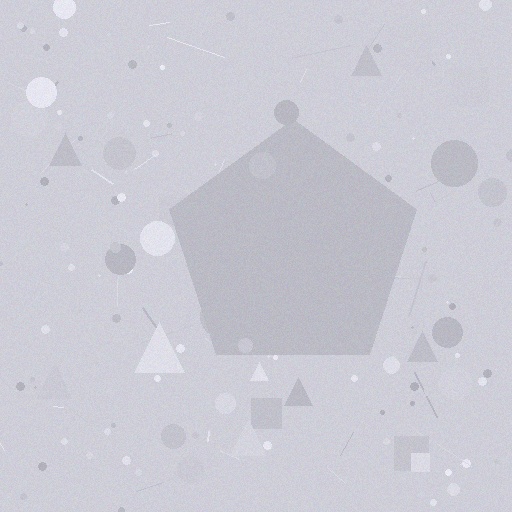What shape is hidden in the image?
A pentagon is hidden in the image.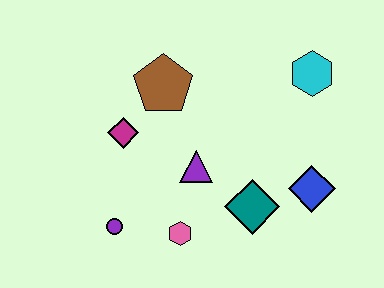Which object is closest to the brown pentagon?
The magenta diamond is closest to the brown pentagon.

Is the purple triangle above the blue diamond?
Yes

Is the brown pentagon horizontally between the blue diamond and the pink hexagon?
No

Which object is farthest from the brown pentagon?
The blue diamond is farthest from the brown pentagon.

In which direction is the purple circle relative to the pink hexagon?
The purple circle is to the left of the pink hexagon.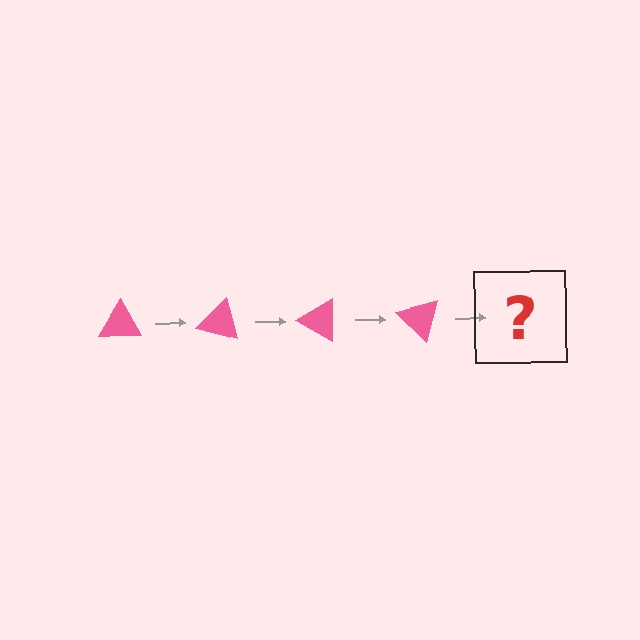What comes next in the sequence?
The next element should be a pink triangle rotated 60 degrees.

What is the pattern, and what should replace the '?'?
The pattern is that the triangle rotates 15 degrees each step. The '?' should be a pink triangle rotated 60 degrees.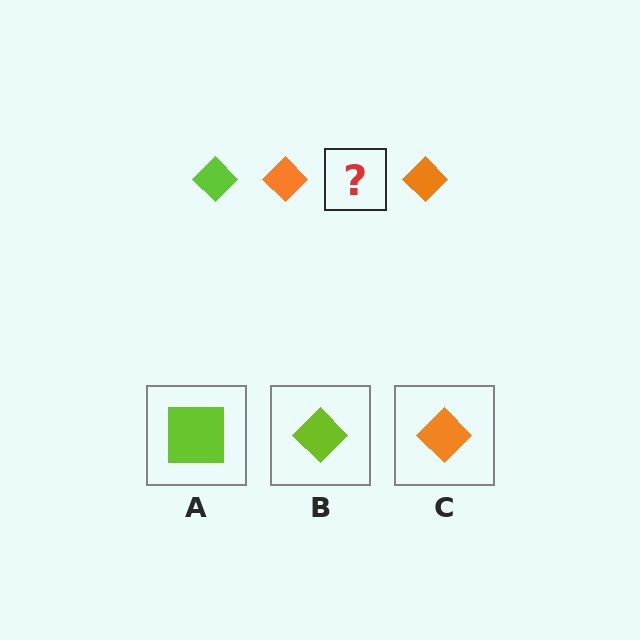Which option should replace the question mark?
Option B.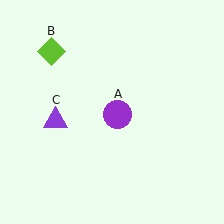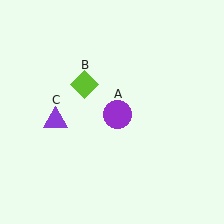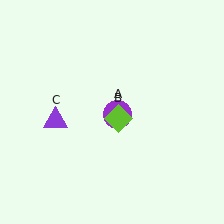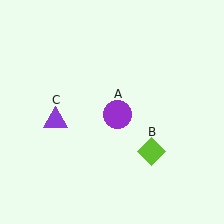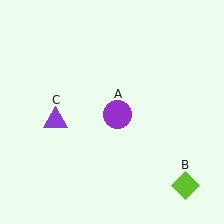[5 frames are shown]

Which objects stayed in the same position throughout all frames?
Purple circle (object A) and purple triangle (object C) remained stationary.